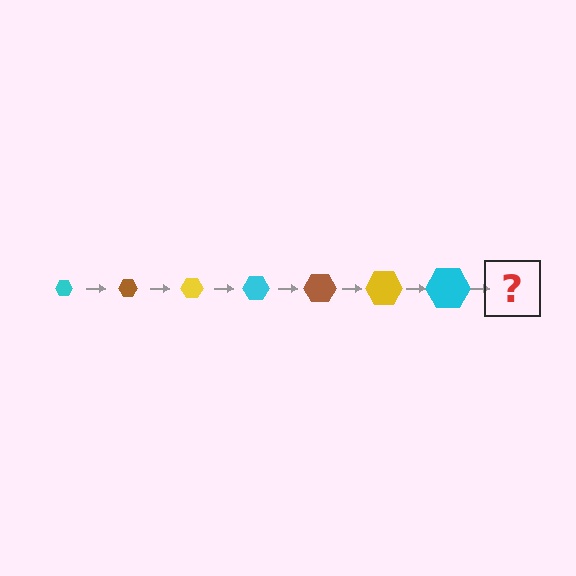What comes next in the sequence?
The next element should be a brown hexagon, larger than the previous one.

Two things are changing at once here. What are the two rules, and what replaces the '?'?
The two rules are that the hexagon grows larger each step and the color cycles through cyan, brown, and yellow. The '?' should be a brown hexagon, larger than the previous one.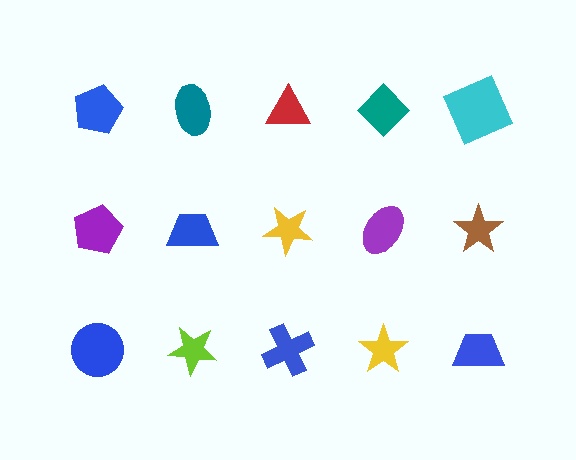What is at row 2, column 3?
A yellow star.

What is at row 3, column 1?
A blue circle.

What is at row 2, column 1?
A purple pentagon.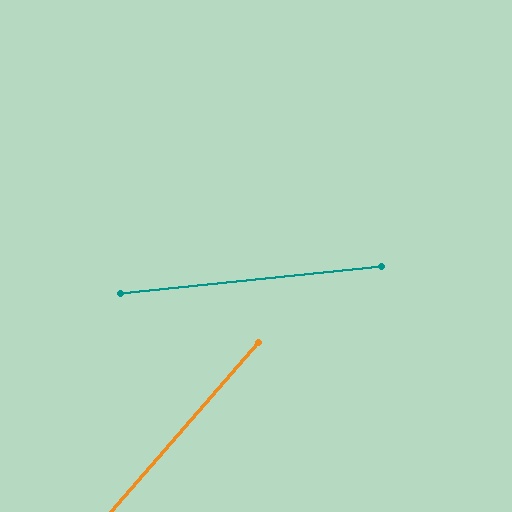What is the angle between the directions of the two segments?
Approximately 43 degrees.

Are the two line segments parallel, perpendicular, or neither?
Neither parallel nor perpendicular — they differ by about 43°.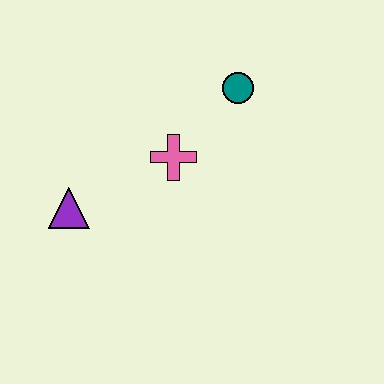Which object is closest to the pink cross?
The teal circle is closest to the pink cross.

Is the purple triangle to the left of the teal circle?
Yes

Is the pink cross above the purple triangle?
Yes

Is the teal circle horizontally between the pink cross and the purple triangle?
No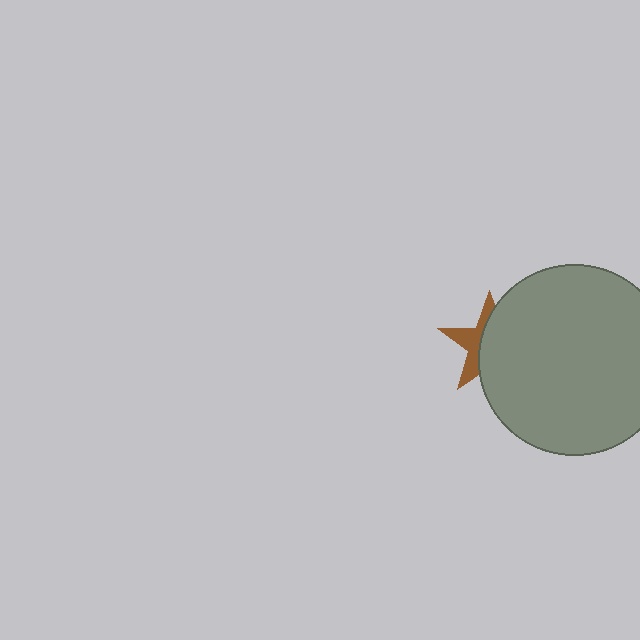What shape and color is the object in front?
The object in front is a gray circle.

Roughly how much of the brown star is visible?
A small part of it is visible (roughly 39%).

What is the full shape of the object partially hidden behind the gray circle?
The partially hidden object is a brown star.